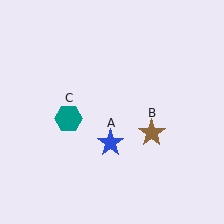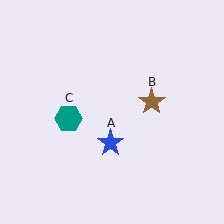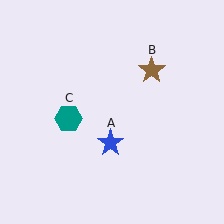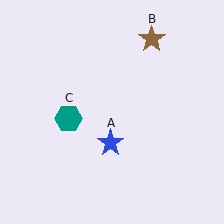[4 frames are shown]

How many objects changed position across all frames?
1 object changed position: brown star (object B).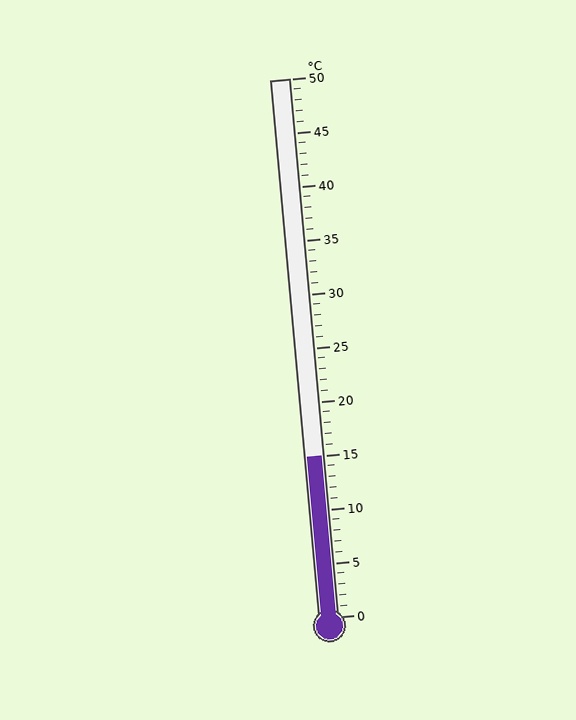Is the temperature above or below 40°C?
The temperature is below 40°C.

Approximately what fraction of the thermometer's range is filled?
The thermometer is filled to approximately 30% of its range.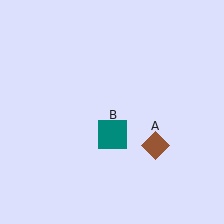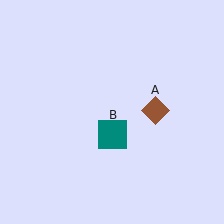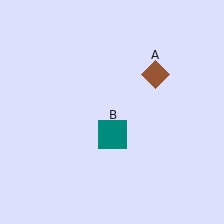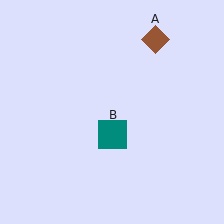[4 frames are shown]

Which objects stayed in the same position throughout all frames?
Teal square (object B) remained stationary.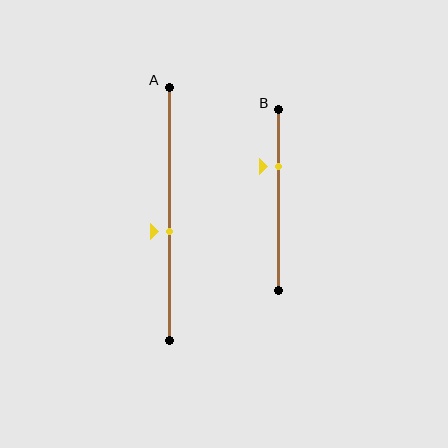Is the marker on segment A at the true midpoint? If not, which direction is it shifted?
No, the marker on segment A is shifted downward by about 7% of the segment length.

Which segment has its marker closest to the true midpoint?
Segment A has its marker closest to the true midpoint.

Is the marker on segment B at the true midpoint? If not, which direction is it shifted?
No, the marker on segment B is shifted upward by about 18% of the segment length.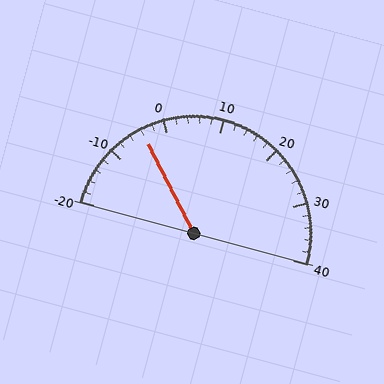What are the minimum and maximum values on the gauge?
The gauge ranges from -20 to 40.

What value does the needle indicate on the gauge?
The needle indicates approximately -4.